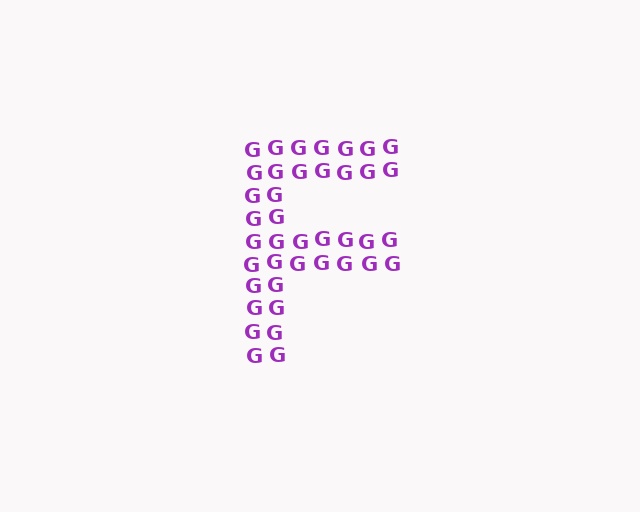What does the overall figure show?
The overall figure shows the letter F.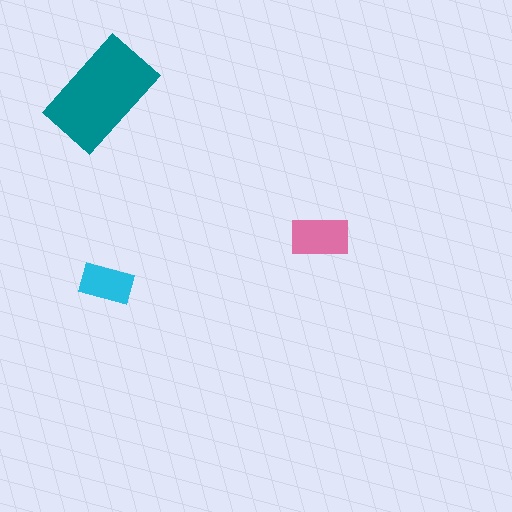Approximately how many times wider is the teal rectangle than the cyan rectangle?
About 2 times wider.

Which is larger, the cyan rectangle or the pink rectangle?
The pink one.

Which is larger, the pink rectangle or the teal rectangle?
The teal one.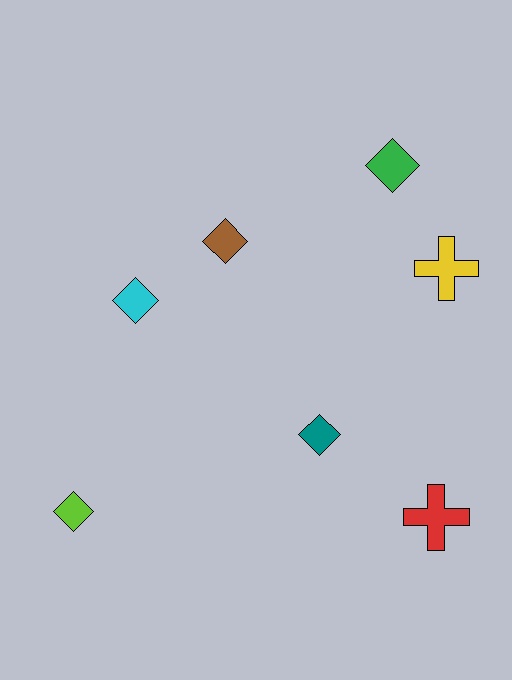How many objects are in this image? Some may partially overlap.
There are 7 objects.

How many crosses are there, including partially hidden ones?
There are 2 crosses.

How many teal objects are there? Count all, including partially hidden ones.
There is 1 teal object.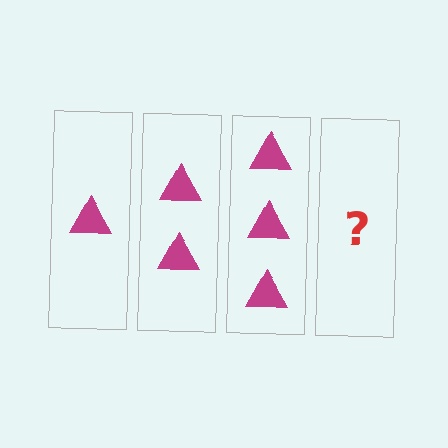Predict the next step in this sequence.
The next step is 4 triangles.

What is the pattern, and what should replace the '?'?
The pattern is that each step adds one more triangle. The '?' should be 4 triangles.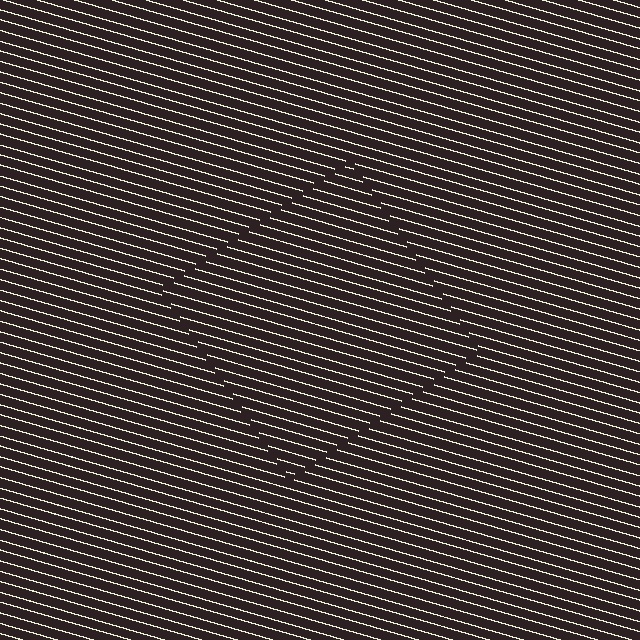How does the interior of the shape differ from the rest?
The interior of the shape contains the same grating, shifted by half a period — the contour is defined by the phase discontinuity where line-ends from the inner and outer gratings abut.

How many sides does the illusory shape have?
4 sides — the line-ends trace a square.